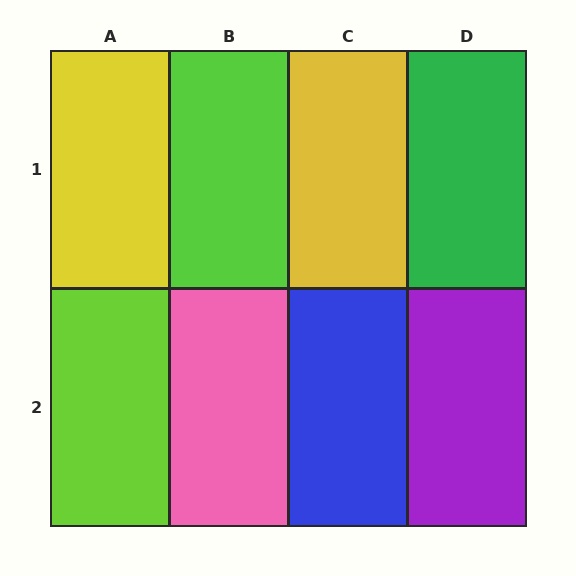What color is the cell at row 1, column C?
Yellow.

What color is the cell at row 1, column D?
Green.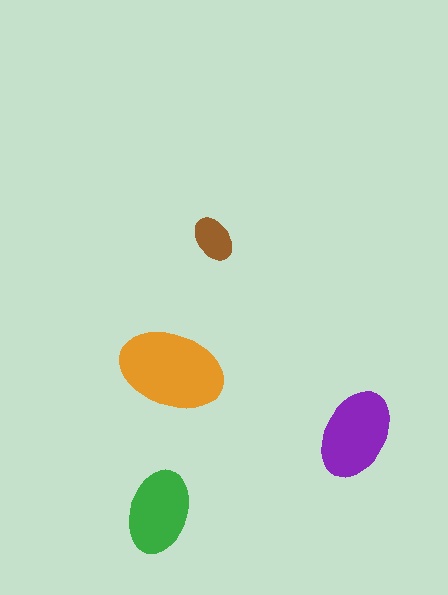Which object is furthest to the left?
The green ellipse is leftmost.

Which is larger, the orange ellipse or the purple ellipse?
The orange one.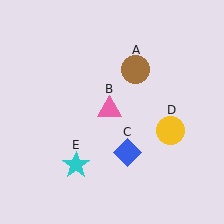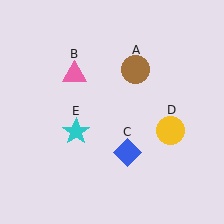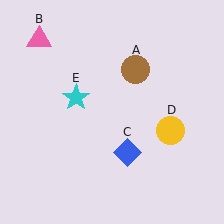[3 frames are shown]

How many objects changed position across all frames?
2 objects changed position: pink triangle (object B), cyan star (object E).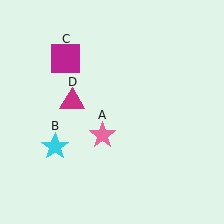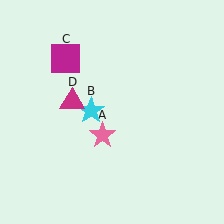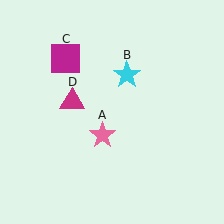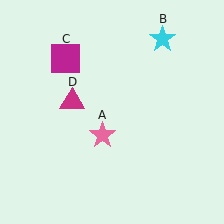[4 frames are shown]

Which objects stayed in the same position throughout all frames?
Pink star (object A) and magenta square (object C) and magenta triangle (object D) remained stationary.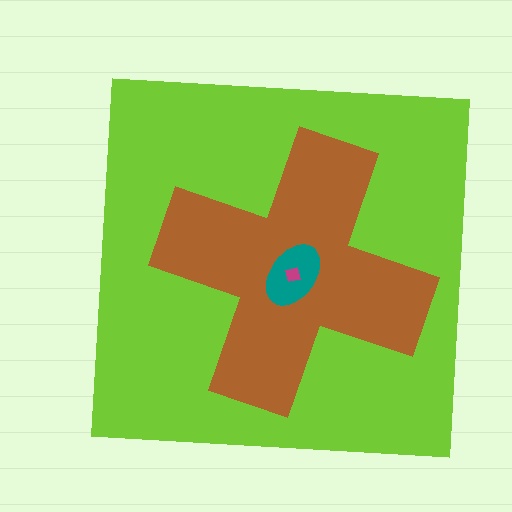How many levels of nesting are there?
4.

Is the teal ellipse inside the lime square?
Yes.